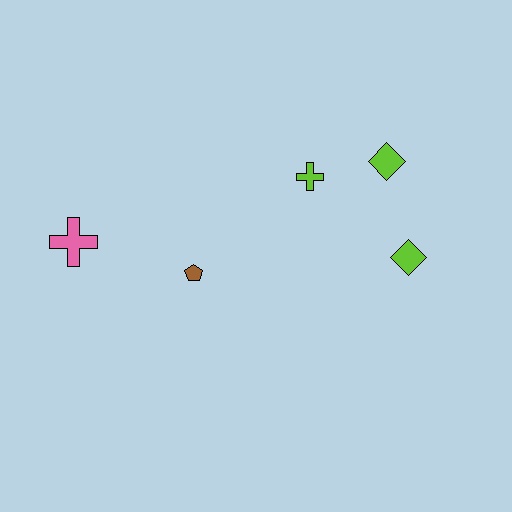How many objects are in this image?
There are 5 objects.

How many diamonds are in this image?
There are 2 diamonds.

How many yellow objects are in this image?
There are no yellow objects.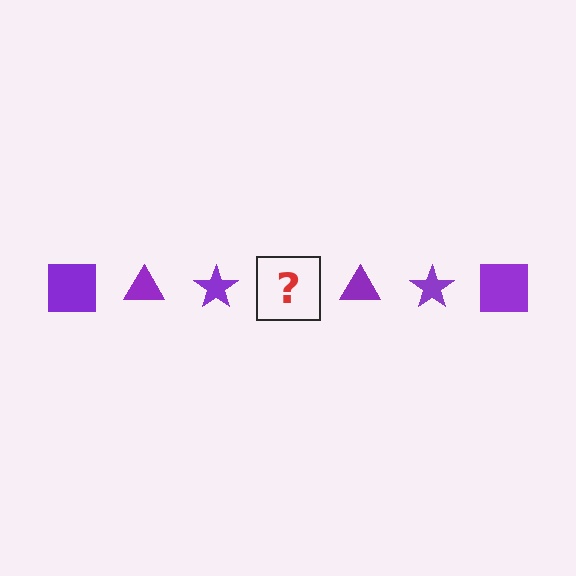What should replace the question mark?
The question mark should be replaced with a purple square.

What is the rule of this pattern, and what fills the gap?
The rule is that the pattern cycles through square, triangle, star shapes in purple. The gap should be filled with a purple square.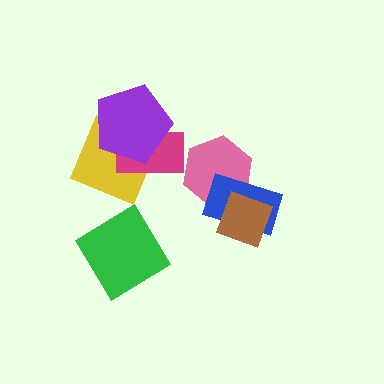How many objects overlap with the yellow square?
2 objects overlap with the yellow square.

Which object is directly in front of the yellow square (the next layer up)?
The magenta rectangle is directly in front of the yellow square.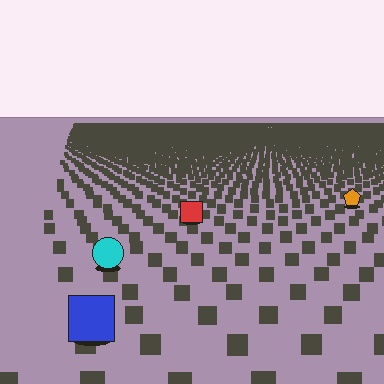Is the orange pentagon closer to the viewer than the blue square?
No. The blue square is closer — you can tell from the texture gradient: the ground texture is coarser near it.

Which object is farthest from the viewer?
The orange pentagon is farthest from the viewer. It appears smaller and the ground texture around it is denser.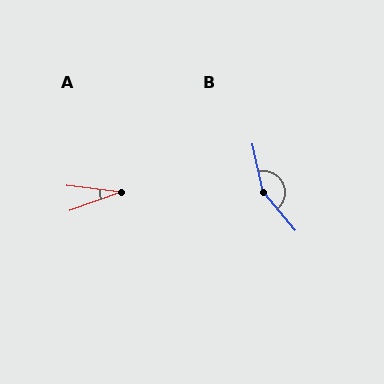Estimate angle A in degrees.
Approximately 27 degrees.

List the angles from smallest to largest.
A (27°), B (151°).